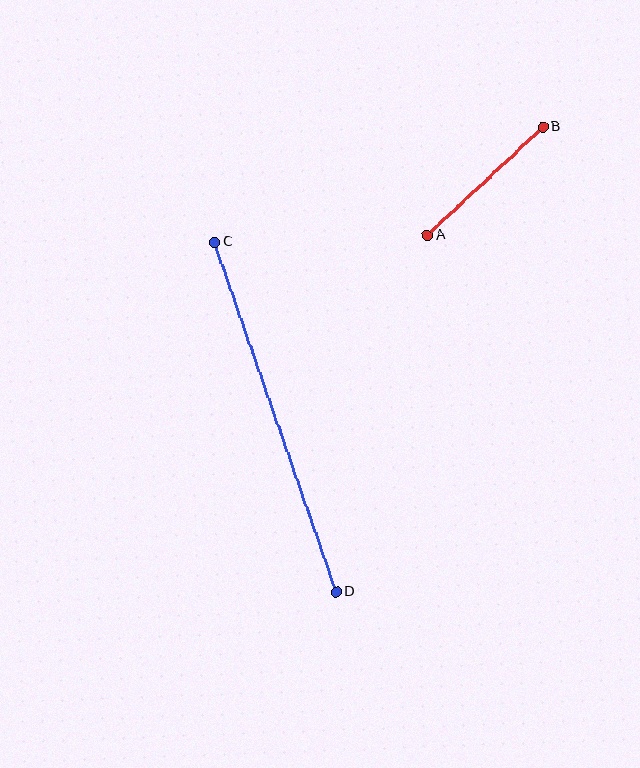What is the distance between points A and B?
The distance is approximately 159 pixels.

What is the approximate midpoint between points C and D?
The midpoint is at approximately (275, 417) pixels.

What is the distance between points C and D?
The distance is approximately 370 pixels.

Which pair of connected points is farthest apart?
Points C and D are farthest apart.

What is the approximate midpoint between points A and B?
The midpoint is at approximately (485, 181) pixels.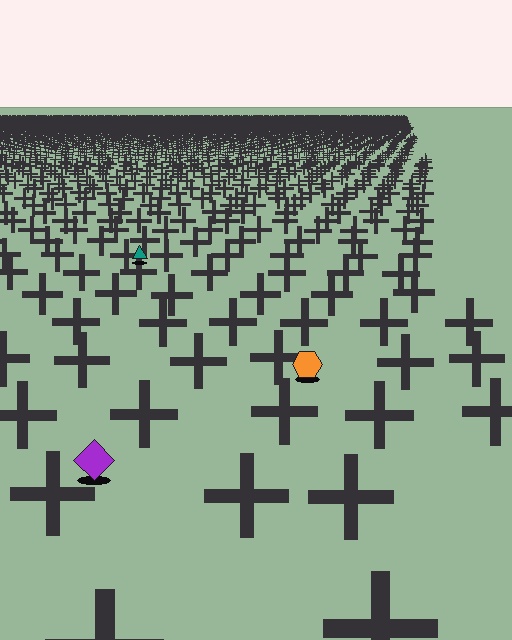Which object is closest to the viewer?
The purple diamond is closest. The texture marks near it are larger and more spread out.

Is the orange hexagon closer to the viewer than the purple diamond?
No. The purple diamond is closer — you can tell from the texture gradient: the ground texture is coarser near it.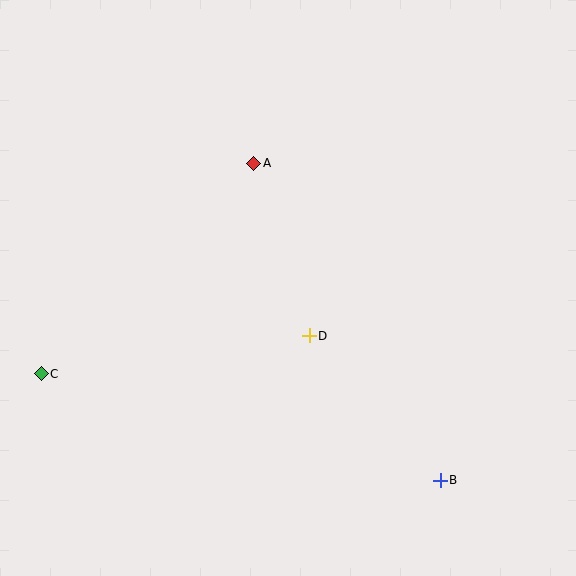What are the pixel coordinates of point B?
Point B is at (440, 480).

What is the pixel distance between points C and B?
The distance between C and B is 413 pixels.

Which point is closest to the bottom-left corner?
Point C is closest to the bottom-left corner.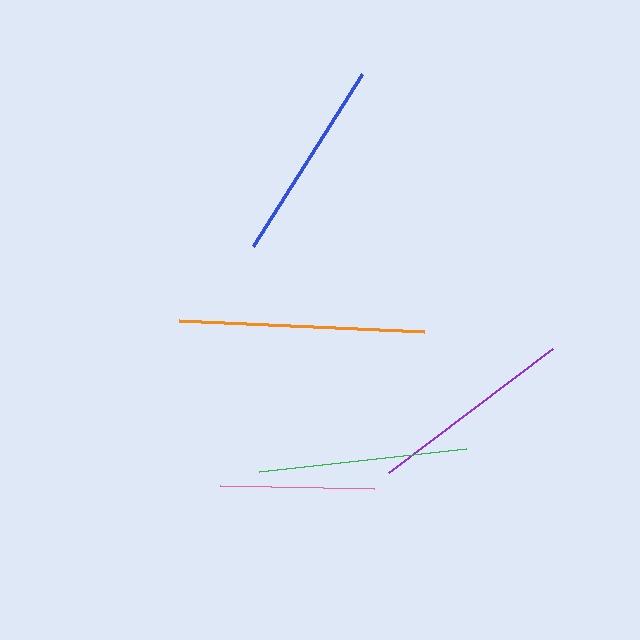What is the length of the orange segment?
The orange segment is approximately 246 pixels long.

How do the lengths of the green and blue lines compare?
The green and blue lines are approximately the same length.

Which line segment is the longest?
The orange line is the longest at approximately 246 pixels.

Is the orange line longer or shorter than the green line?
The orange line is longer than the green line.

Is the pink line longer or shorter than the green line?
The green line is longer than the pink line.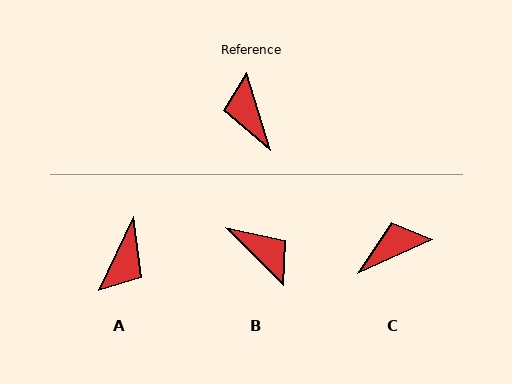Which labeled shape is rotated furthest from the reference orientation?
B, about 152 degrees away.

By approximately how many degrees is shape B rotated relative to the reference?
Approximately 152 degrees clockwise.